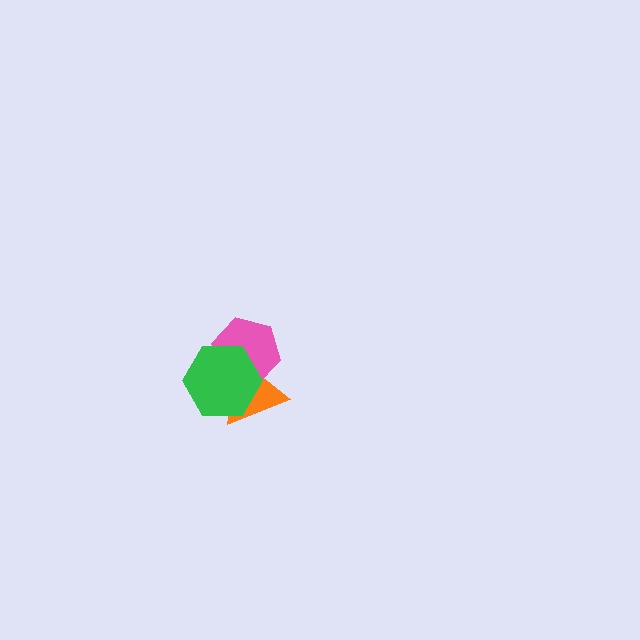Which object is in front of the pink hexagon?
The green hexagon is in front of the pink hexagon.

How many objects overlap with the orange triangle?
2 objects overlap with the orange triangle.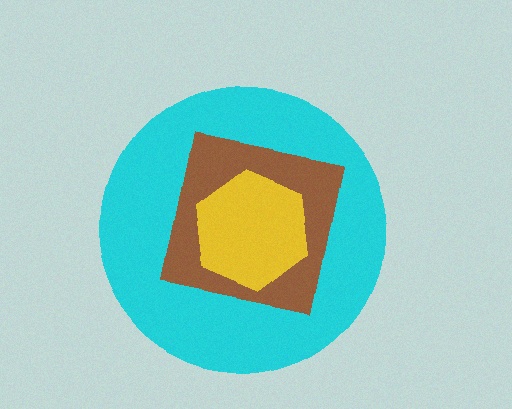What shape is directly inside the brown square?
The yellow hexagon.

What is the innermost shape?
The yellow hexagon.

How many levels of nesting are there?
3.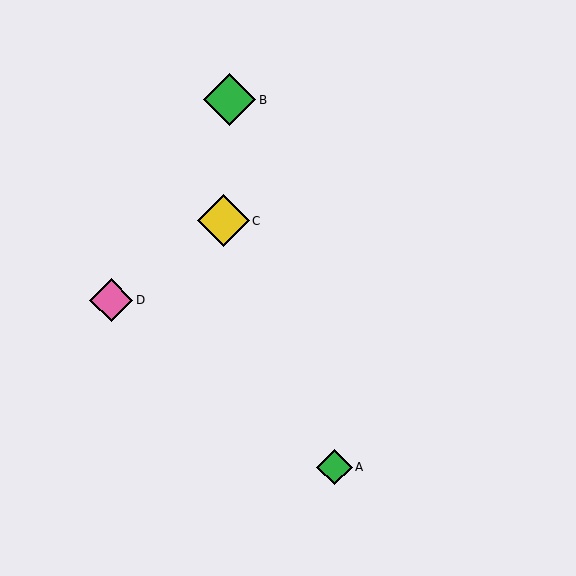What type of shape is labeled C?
Shape C is a yellow diamond.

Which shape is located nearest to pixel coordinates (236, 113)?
The green diamond (labeled B) at (230, 100) is nearest to that location.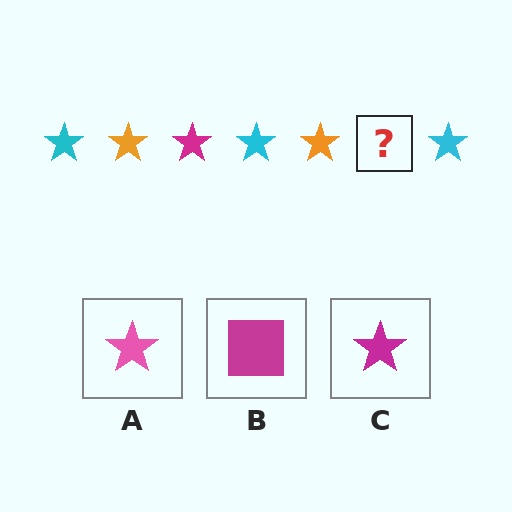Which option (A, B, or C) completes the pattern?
C.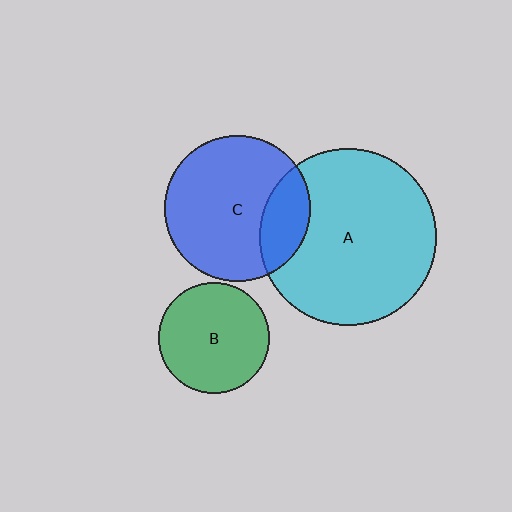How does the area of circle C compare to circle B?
Approximately 1.7 times.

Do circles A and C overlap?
Yes.